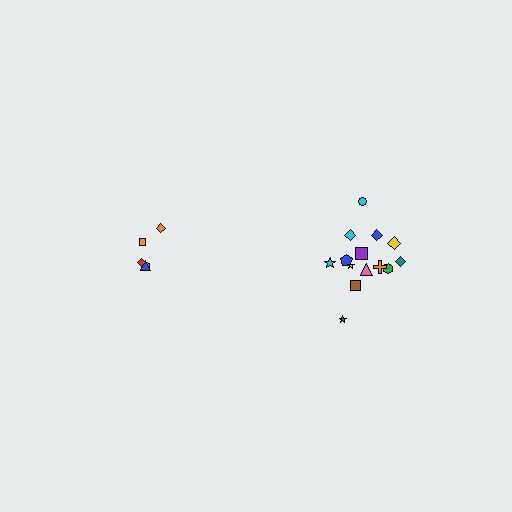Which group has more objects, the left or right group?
The right group.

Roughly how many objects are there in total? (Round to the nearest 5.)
Roughly 20 objects in total.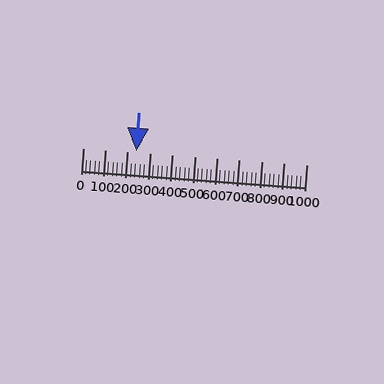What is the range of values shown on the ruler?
The ruler shows values from 0 to 1000.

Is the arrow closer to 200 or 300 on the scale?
The arrow is closer to 200.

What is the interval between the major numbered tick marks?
The major tick marks are spaced 100 units apart.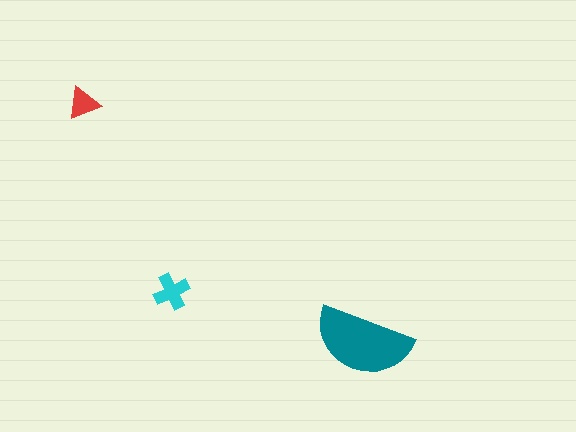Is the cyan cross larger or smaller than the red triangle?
Larger.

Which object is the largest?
The teal semicircle.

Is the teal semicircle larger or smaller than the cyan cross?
Larger.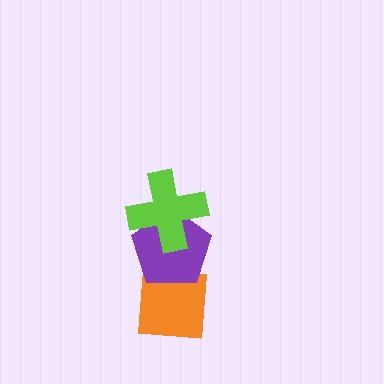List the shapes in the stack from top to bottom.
From top to bottom: the lime cross, the purple pentagon, the orange square.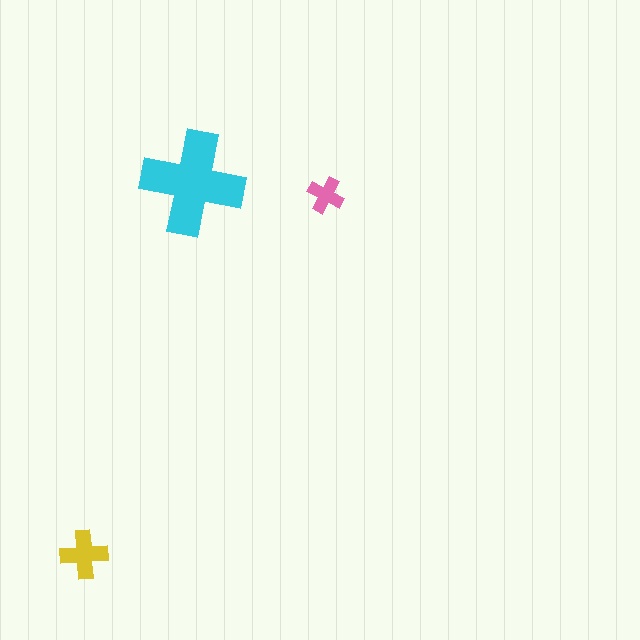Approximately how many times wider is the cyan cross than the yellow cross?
About 2 times wider.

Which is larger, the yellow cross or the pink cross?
The yellow one.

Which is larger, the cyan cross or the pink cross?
The cyan one.